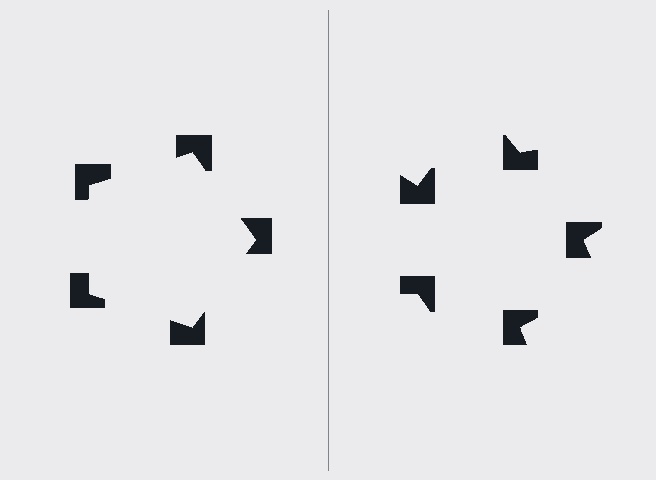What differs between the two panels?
The notched squares are positioned identically on both sides; only the wedge orientations differ. On the left they align to a pentagon; on the right they are misaligned.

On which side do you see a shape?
An illusory pentagon appears on the left side. On the right side the wedge cuts are rotated, so no coherent shape forms.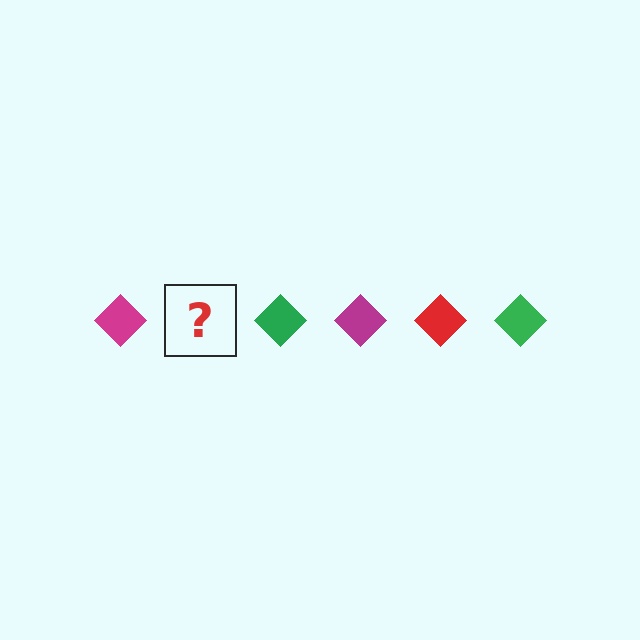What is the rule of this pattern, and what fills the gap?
The rule is that the pattern cycles through magenta, red, green diamonds. The gap should be filled with a red diamond.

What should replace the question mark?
The question mark should be replaced with a red diamond.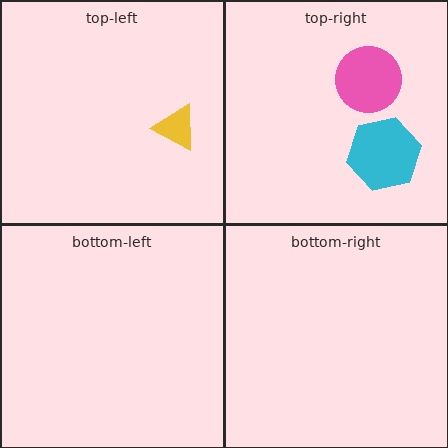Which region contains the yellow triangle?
The top-left region.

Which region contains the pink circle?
The top-right region.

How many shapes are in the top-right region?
2.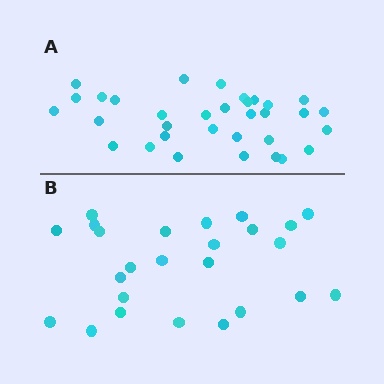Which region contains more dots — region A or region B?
Region A (the top region) has more dots.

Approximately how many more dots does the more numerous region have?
Region A has roughly 8 or so more dots than region B.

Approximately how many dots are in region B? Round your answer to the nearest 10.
About 20 dots. (The exact count is 25, which rounds to 20.)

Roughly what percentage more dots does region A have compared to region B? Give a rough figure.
About 30% more.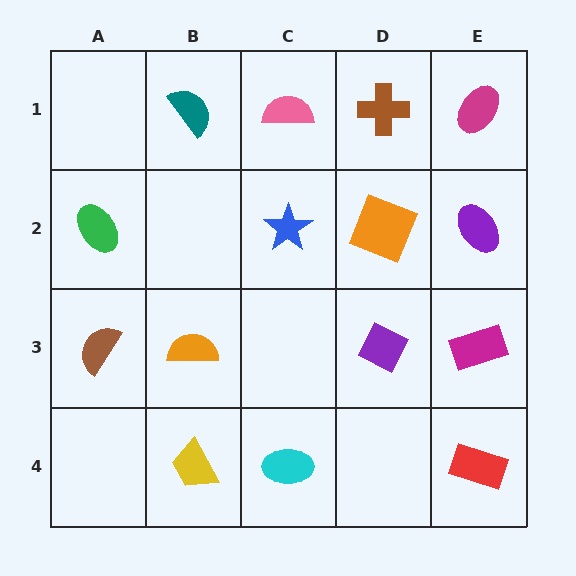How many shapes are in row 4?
3 shapes.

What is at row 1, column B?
A teal semicircle.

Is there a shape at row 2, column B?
No, that cell is empty.